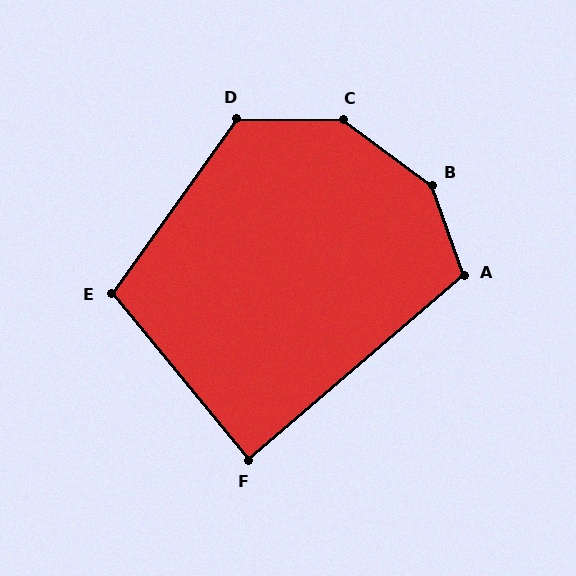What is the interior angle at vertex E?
Approximately 105 degrees (obtuse).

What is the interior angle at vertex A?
Approximately 111 degrees (obtuse).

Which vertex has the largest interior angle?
B, at approximately 146 degrees.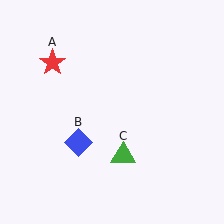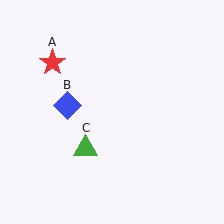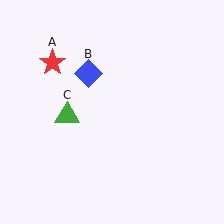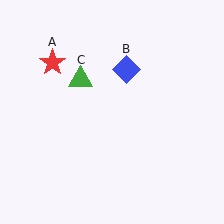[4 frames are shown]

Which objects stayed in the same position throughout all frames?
Red star (object A) remained stationary.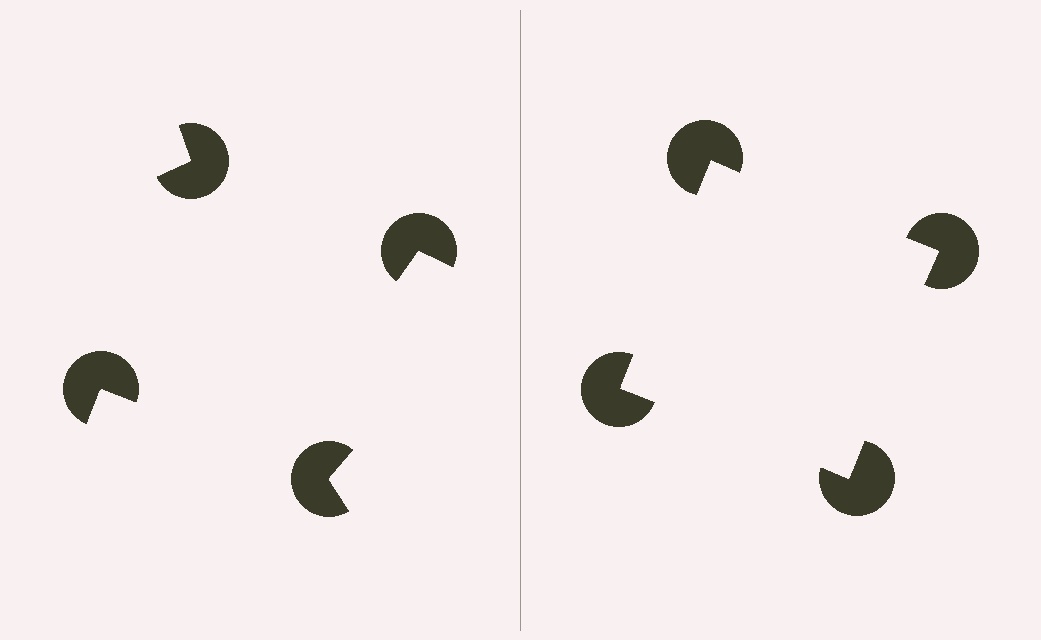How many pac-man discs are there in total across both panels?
8 — 4 on each side.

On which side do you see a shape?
An illusory square appears on the right side. On the left side the wedge cuts are rotated, so no coherent shape forms.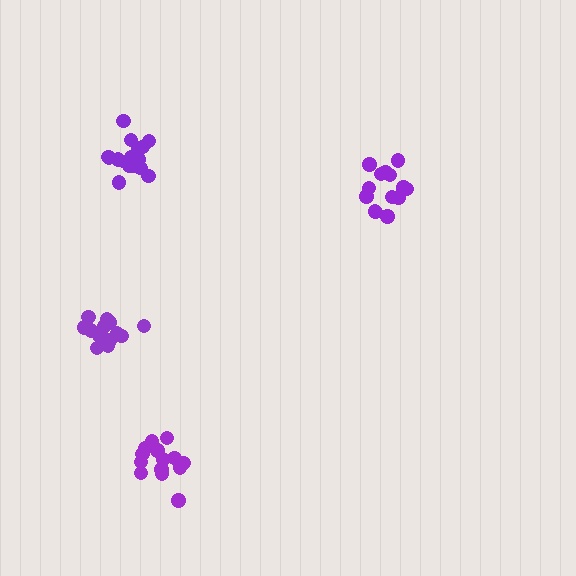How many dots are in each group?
Group 1: 14 dots, Group 2: 15 dots, Group 3: 17 dots, Group 4: 15 dots (61 total).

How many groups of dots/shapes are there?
There are 4 groups.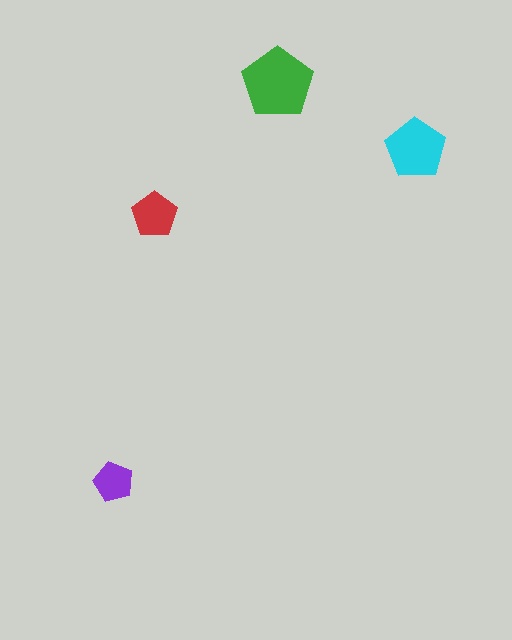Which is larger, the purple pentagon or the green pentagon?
The green one.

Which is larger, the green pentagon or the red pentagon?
The green one.